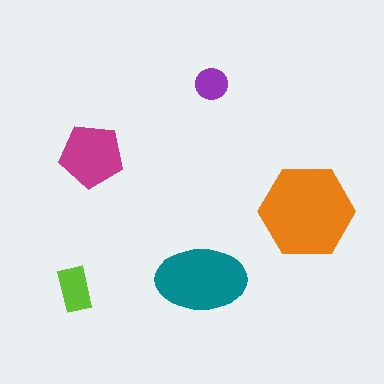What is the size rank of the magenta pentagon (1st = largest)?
3rd.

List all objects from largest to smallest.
The orange hexagon, the teal ellipse, the magenta pentagon, the lime rectangle, the purple circle.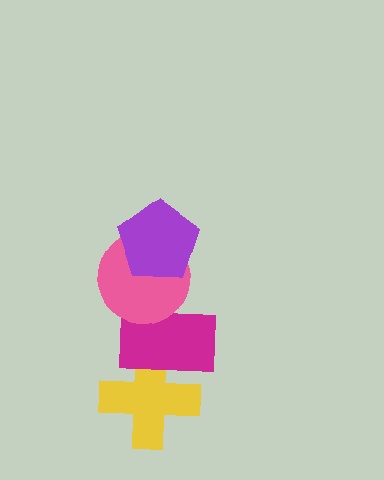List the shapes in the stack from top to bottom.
From top to bottom: the purple pentagon, the pink circle, the magenta rectangle, the yellow cross.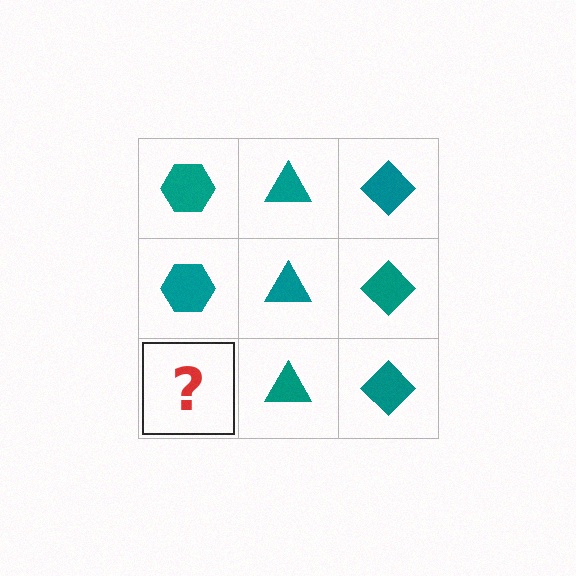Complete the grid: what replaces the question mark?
The question mark should be replaced with a teal hexagon.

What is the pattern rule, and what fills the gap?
The rule is that each column has a consistent shape. The gap should be filled with a teal hexagon.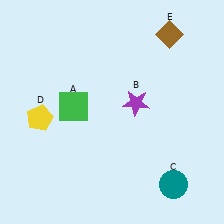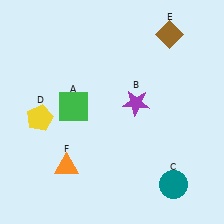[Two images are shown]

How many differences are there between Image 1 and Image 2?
There is 1 difference between the two images.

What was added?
An orange triangle (F) was added in Image 2.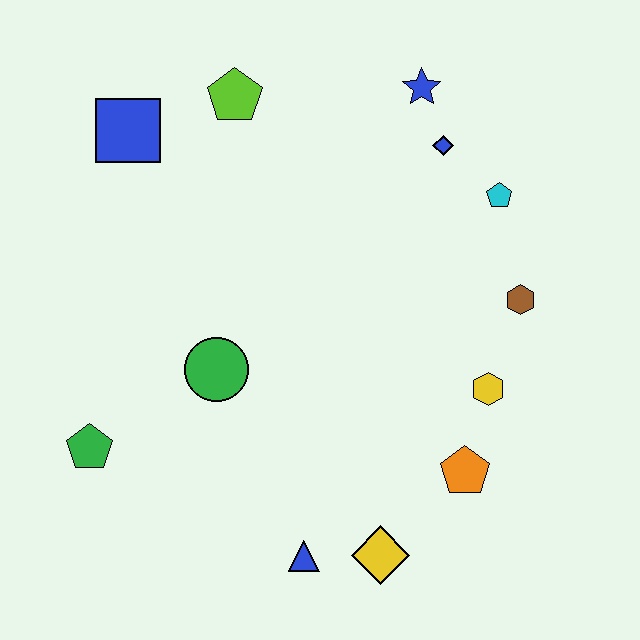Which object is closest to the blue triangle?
The yellow diamond is closest to the blue triangle.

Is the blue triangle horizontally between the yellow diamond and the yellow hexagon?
No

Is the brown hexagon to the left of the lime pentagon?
No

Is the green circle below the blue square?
Yes